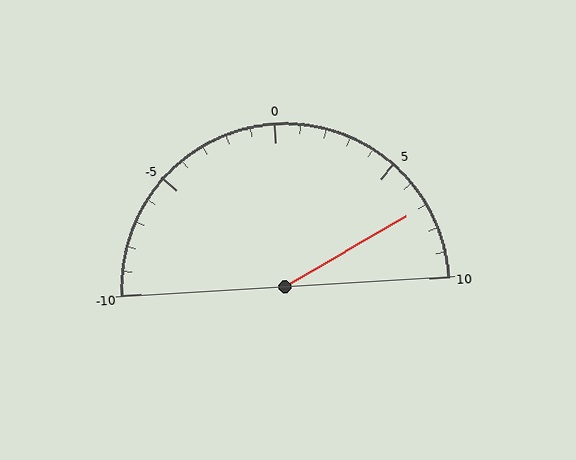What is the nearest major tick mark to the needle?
The nearest major tick mark is 5.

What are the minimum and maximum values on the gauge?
The gauge ranges from -10 to 10.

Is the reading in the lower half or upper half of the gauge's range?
The reading is in the upper half of the range (-10 to 10).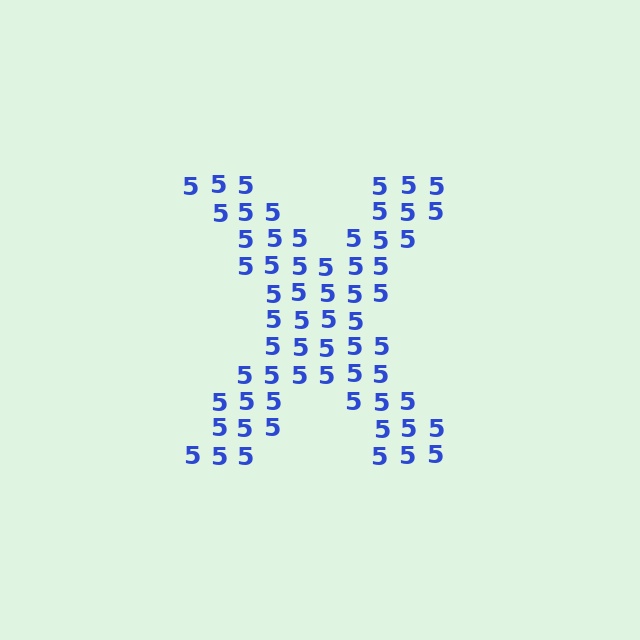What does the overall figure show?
The overall figure shows the letter X.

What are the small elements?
The small elements are digit 5's.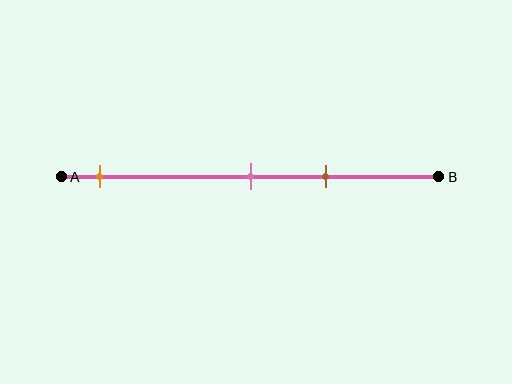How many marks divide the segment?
There are 3 marks dividing the segment.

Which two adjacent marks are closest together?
The pink and brown marks are the closest adjacent pair.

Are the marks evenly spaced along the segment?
No, the marks are not evenly spaced.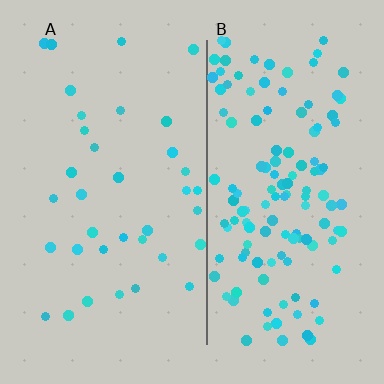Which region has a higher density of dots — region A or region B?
B (the right).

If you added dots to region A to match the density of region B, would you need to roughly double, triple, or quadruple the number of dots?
Approximately quadruple.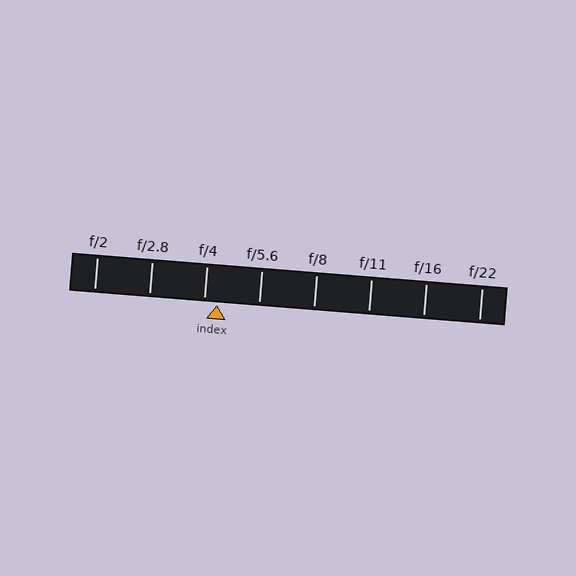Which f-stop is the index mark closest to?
The index mark is closest to f/4.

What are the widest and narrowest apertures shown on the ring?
The widest aperture shown is f/2 and the narrowest is f/22.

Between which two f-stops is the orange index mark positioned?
The index mark is between f/4 and f/5.6.